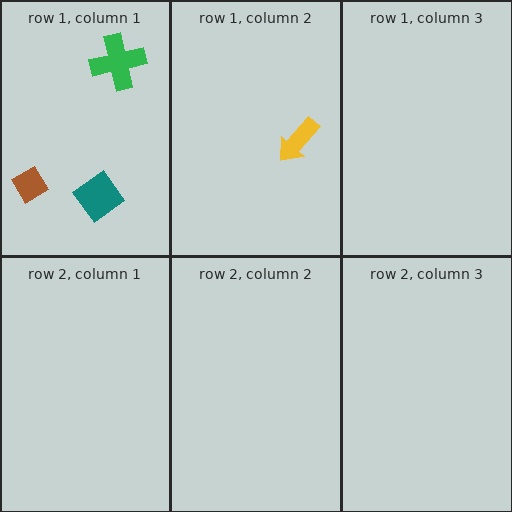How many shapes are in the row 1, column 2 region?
1.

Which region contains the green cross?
The row 1, column 1 region.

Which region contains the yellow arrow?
The row 1, column 2 region.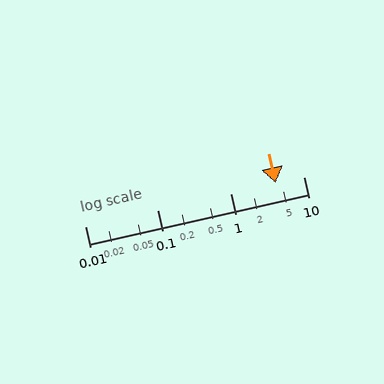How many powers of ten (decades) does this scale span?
The scale spans 3 decades, from 0.01 to 10.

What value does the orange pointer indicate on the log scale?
The pointer indicates approximately 4.2.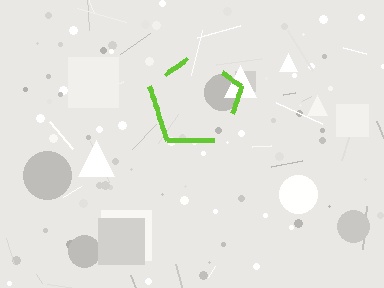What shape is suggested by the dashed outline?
The dashed outline suggests a pentagon.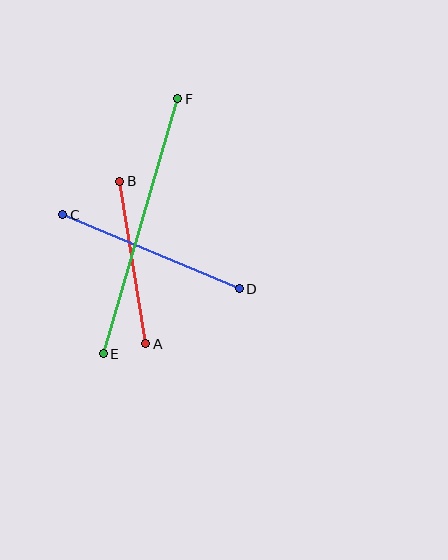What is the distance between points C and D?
The distance is approximately 191 pixels.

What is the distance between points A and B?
The distance is approximately 164 pixels.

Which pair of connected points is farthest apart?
Points E and F are farthest apart.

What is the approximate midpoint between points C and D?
The midpoint is at approximately (151, 252) pixels.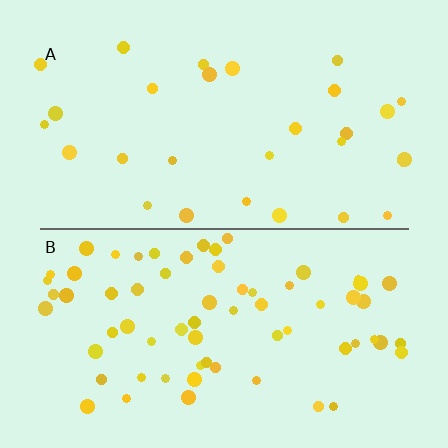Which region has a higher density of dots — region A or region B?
B (the bottom).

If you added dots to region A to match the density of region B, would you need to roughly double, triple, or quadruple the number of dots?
Approximately double.